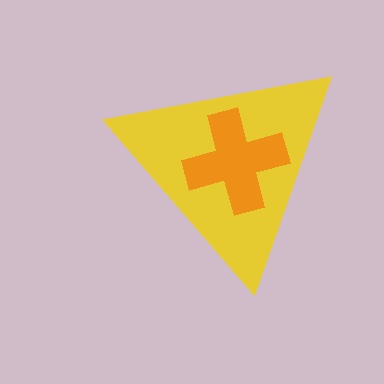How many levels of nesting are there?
2.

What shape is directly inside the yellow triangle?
The orange cross.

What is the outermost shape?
The yellow triangle.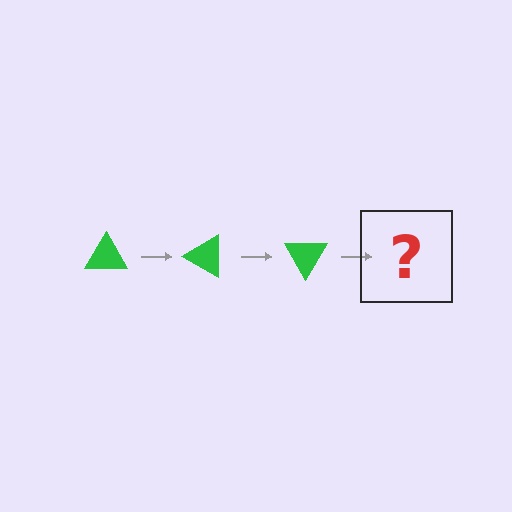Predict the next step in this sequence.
The next step is a green triangle rotated 90 degrees.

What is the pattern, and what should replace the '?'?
The pattern is that the triangle rotates 30 degrees each step. The '?' should be a green triangle rotated 90 degrees.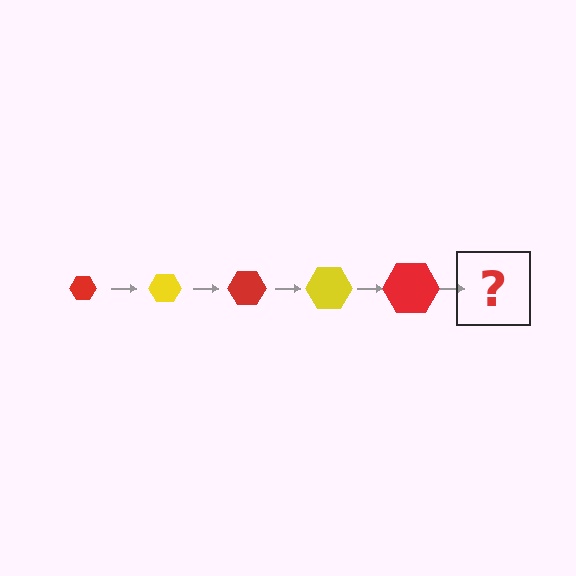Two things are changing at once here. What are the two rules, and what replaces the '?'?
The two rules are that the hexagon grows larger each step and the color cycles through red and yellow. The '?' should be a yellow hexagon, larger than the previous one.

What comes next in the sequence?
The next element should be a yellow hexagon, larger than the previous one.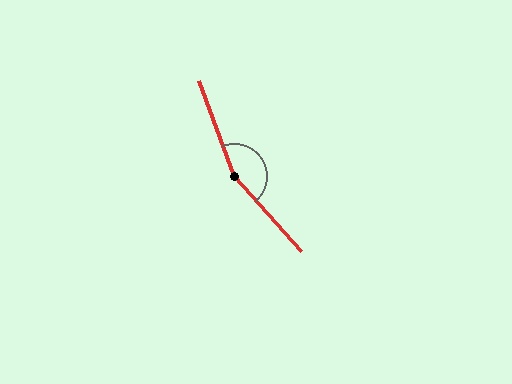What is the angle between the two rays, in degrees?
Approximately 160 degrees.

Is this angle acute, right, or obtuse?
It is obtuse.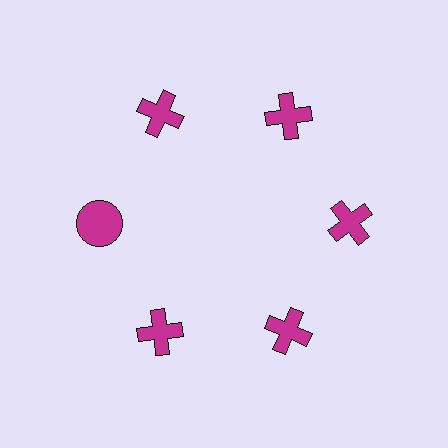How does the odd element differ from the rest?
It has a different shape: circle instead of cross.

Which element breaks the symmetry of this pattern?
The magenta circle at roughly the 9 o'clock position breaks the symmetry. All other shapes are magenta crosses.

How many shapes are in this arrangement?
There are 6 shapes arranged in a ring pattern.